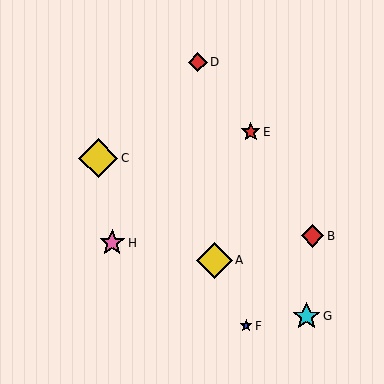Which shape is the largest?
The yellow diamond (labeled C) is the largest.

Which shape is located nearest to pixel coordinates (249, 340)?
The blue star (labeled F) at (246, 326) is nearest to that location.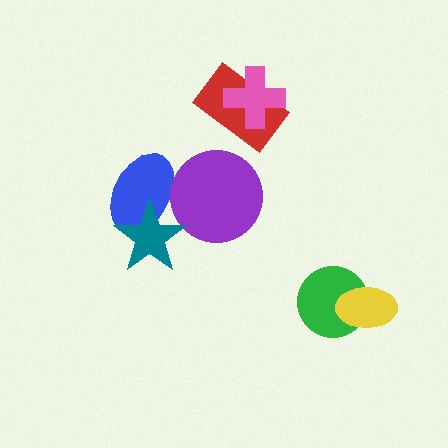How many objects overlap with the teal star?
1 object overlaps with the teal star.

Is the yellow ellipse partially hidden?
No, no other shape covers it.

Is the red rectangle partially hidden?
Yes, it is partially covered by another shape.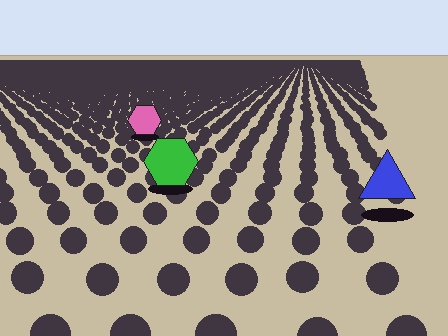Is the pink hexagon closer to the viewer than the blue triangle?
No. The blue triangle is closer — you can tell from the texture gradient: the ground texture is coarser near it.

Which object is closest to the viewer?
The blue triangle is closest. The texture marks near it are larger and more spread out.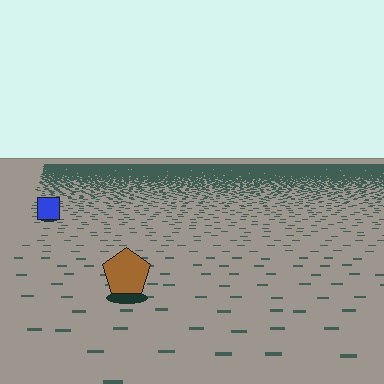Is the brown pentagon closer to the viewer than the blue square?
Yes. The brown pentagon is closer — you can tell from the texture gradient: the ground texture is coarser near it.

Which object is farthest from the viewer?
The blue square is farthest from the viewer. It appears smaller and the ground texture around it is denser.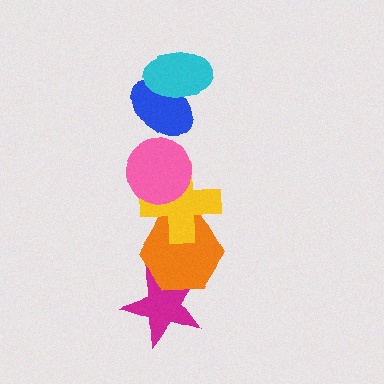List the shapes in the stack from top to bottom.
From top to bottom: the cyan ellipse, the blue ellipse, the pink circle, the yellow cross, the orange hexagon, the magenta star.